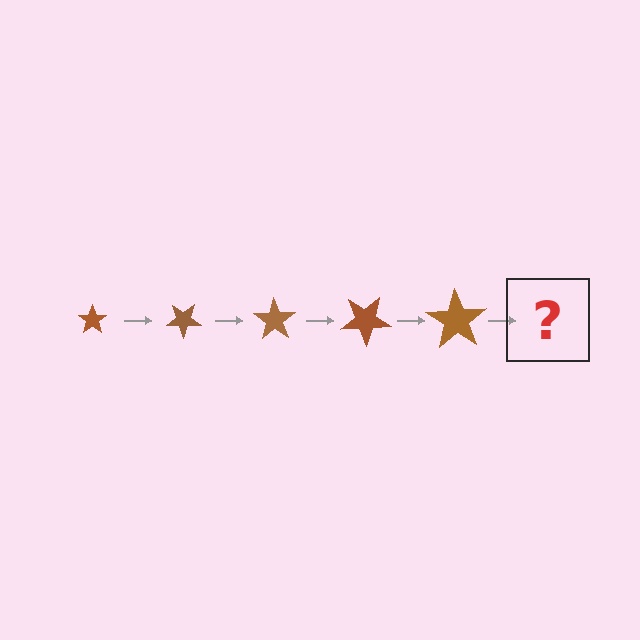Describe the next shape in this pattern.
It should be a star, larger than the previous one and rotated 175 degrees from the start.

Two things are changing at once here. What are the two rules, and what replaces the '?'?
The two rules are that the star grows larger each step and it rotates 35 degrees each step. The '?' should be a star, larger than the previous one and rotated 175 degrees from the start.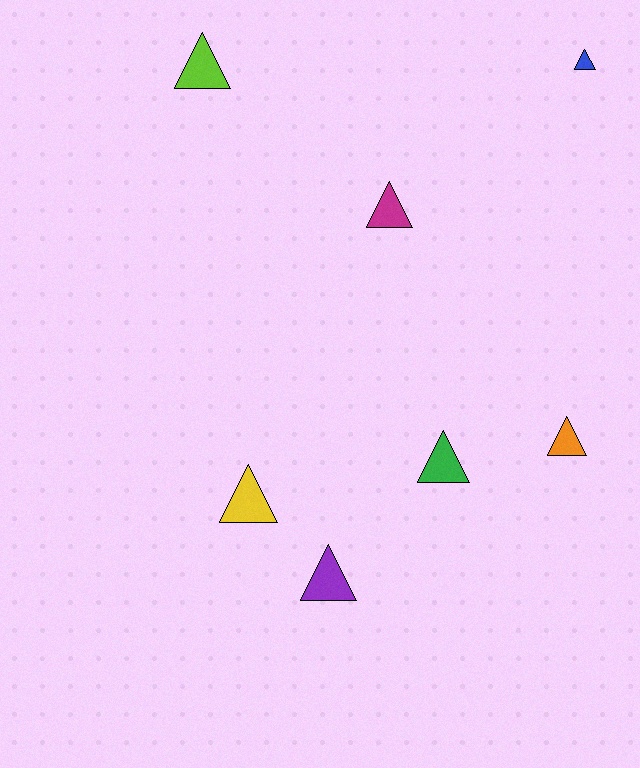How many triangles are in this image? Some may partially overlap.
There are 7 triangles.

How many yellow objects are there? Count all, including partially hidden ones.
There is 1 yellow object.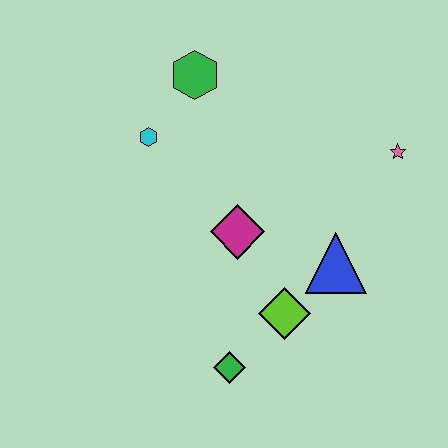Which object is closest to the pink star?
The blue triangle is closest to the pink star.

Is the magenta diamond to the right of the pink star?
No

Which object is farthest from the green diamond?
The green hexagon is farthest from the green diamond.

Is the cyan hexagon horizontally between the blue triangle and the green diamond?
No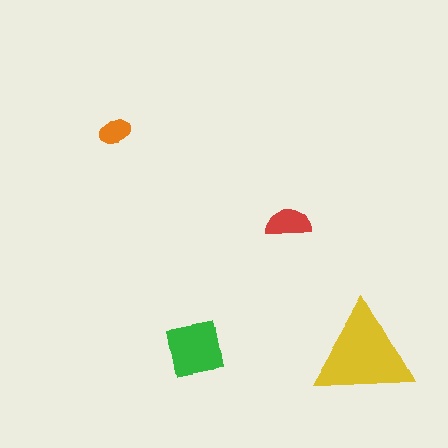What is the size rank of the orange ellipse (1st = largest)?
4th.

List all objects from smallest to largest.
The orange ellipse, the red semicircle, the green square, the yellow triangle.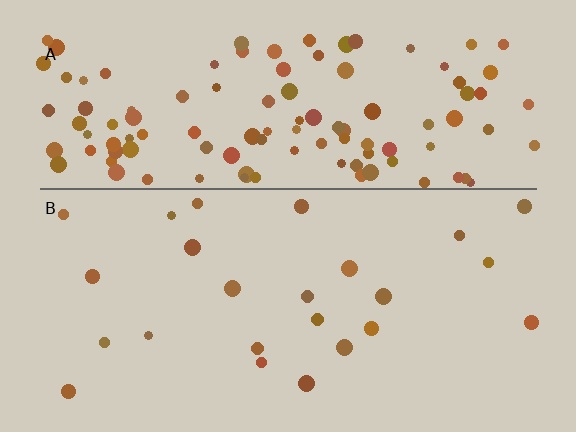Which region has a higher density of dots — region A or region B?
A (the top).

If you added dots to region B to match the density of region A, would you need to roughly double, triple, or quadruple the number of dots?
Approximately quadruple.